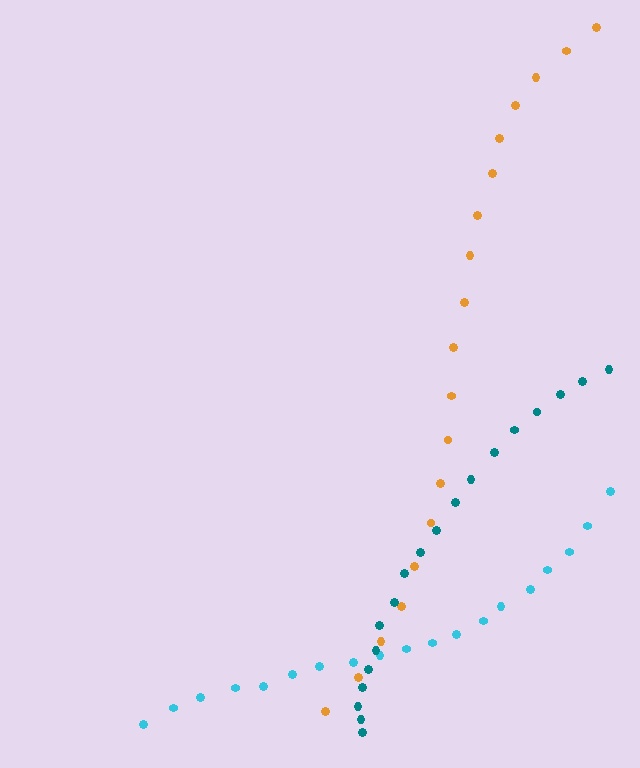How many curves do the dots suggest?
There are 3 distinct paths.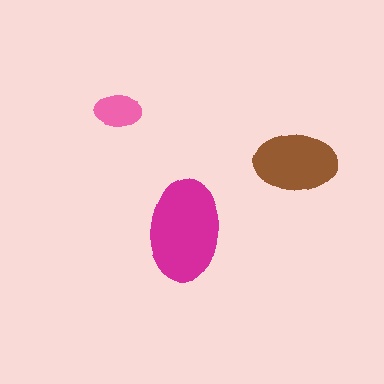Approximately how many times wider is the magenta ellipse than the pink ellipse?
About 2 times wider.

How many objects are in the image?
There are 3 objects in the image.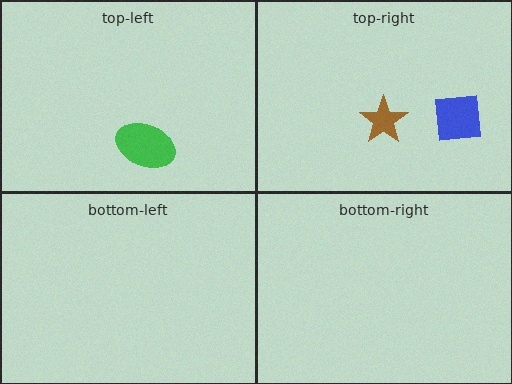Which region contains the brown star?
The top-right region.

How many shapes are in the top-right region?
2.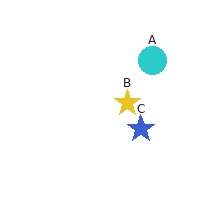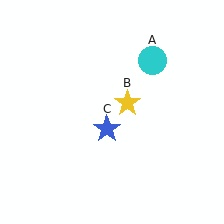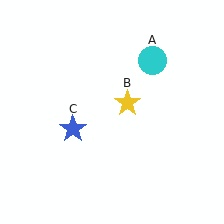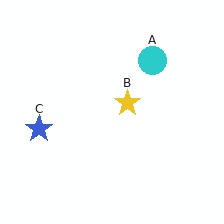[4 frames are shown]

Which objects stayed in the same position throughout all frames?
Cyan circle (object A) and yellow star (object B) remained stationary.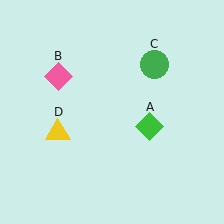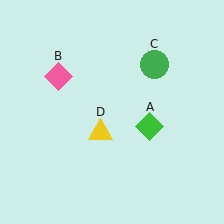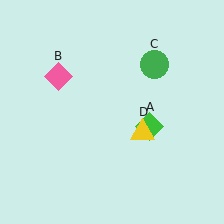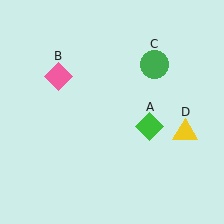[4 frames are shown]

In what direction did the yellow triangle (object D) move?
The yellow triangle (object D) moved right.